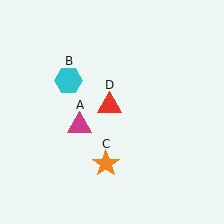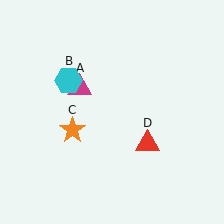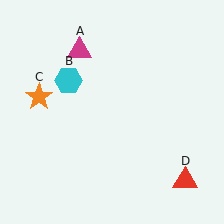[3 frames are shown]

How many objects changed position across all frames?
3 objects changed position: magenta triangle (object A), orange star (object C), red triangle (object D).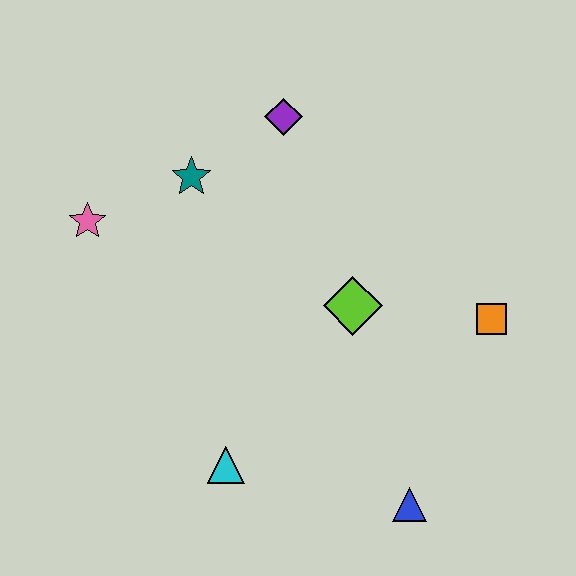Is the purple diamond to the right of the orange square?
No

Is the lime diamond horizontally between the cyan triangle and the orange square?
Yes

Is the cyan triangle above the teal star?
No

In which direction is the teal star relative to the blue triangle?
The teal star is above the blue triangle.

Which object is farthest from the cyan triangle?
The purple diamond is farthest from the cyan triangle.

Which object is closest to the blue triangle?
The cyan triangle is closest to the blue triangle.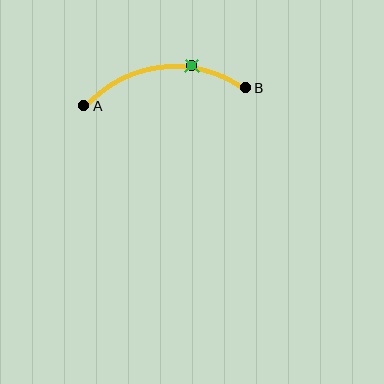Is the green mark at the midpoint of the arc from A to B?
No. The green mark lies on the arc but is closer to endpoint B. The arc midpoint would be at the point on the curve equidistant along the arc from both A and B.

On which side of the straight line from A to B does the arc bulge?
The arc bulges above the straight line connecting A and B.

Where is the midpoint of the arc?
The arc midpoint is the point on the curve farthest from the straight line joining A and B. It sits above that line.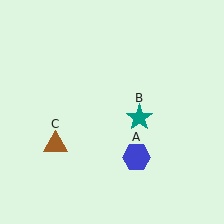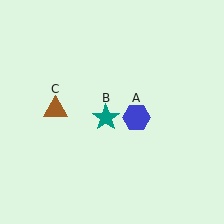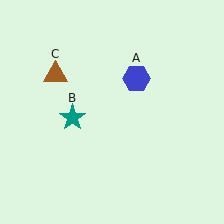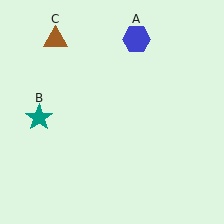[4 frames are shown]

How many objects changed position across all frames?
3 objects changed position: blue hexagon (object A), teal star (object B), brown triangle (object C).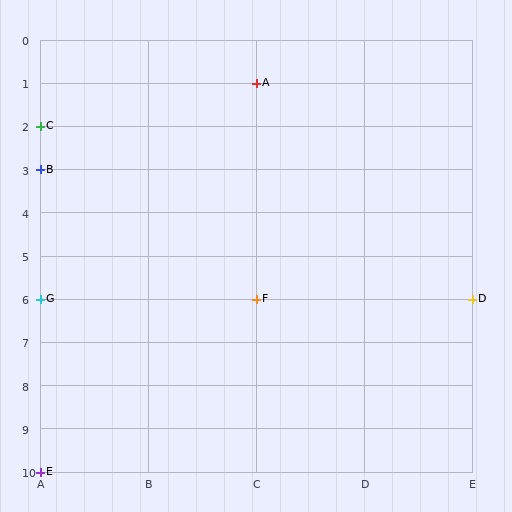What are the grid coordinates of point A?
Point A is at grid coordinates (C, 1).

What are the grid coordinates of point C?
Point C is at grid coordinates (A, 2).